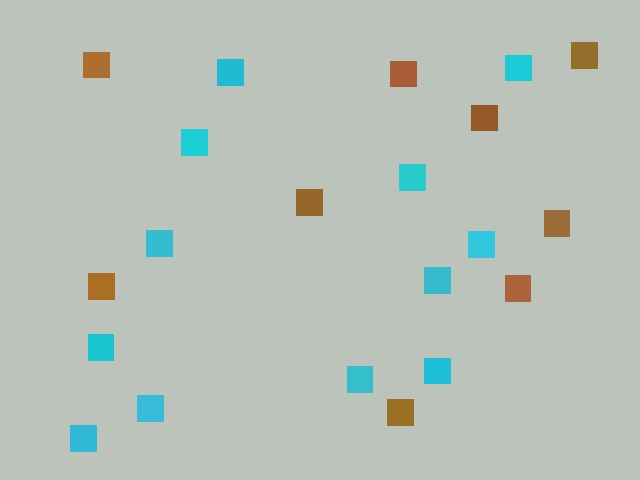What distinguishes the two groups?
There are 2 groups: one group of brown squares (9) and one group of cyan squares (12).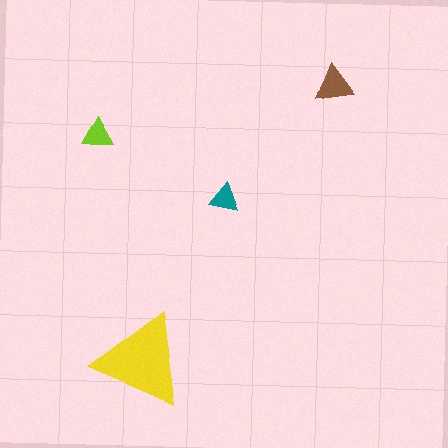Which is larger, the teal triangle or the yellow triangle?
The yellow one.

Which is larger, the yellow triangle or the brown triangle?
The yellow one.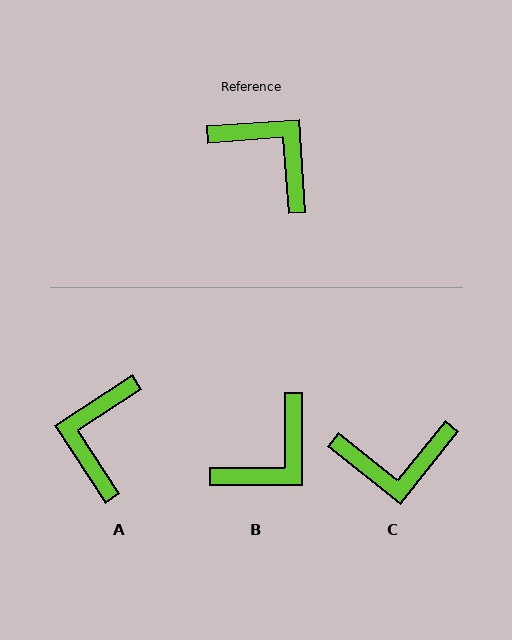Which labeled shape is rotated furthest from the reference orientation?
C, about 133 degrees away.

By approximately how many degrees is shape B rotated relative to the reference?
Approximately 94 degrees clockwise.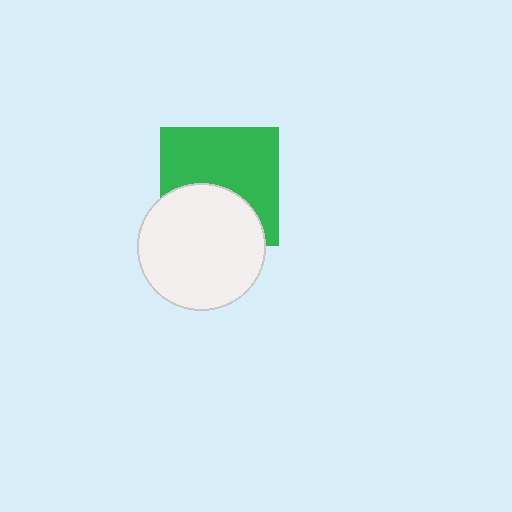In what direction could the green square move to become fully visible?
The green square could move up. That would shift it out from behind the white circle entirely.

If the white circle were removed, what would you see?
You would see the complete green square.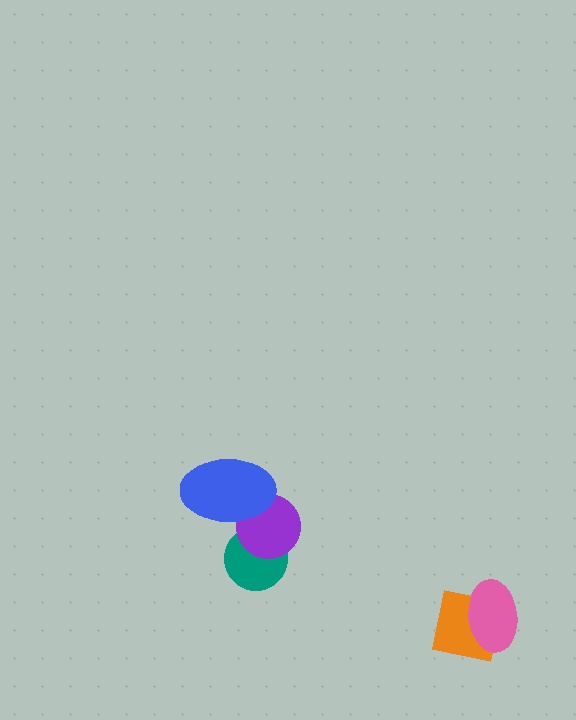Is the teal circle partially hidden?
Yes, it is partially covered by another shape.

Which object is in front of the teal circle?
The purple circle is in front of the teal circle.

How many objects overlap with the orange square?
1 object overlaps with the orange square.